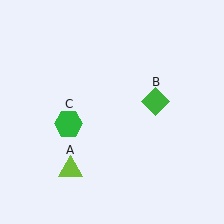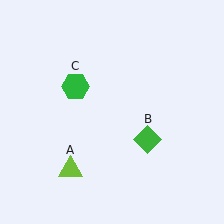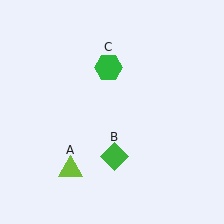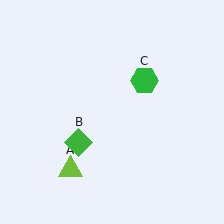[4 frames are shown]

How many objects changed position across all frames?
2 objects changed position: green diamond (object B), green hexagon (object C).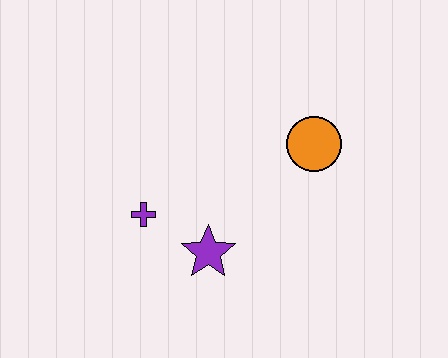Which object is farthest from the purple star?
The orange circle is farthest from the purple star.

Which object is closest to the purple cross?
The purple star is closest to the purple cross.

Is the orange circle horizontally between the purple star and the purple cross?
No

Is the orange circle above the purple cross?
Yes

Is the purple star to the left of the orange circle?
Yes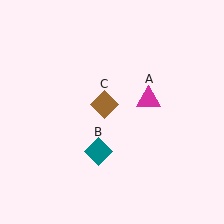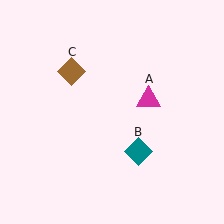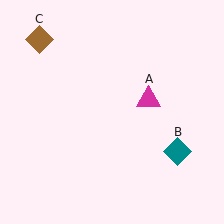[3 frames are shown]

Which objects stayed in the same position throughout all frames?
Magenta triangle (object A) remained stationary.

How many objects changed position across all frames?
2 objects changed position: teal diamond (object B), brown diamond (object C).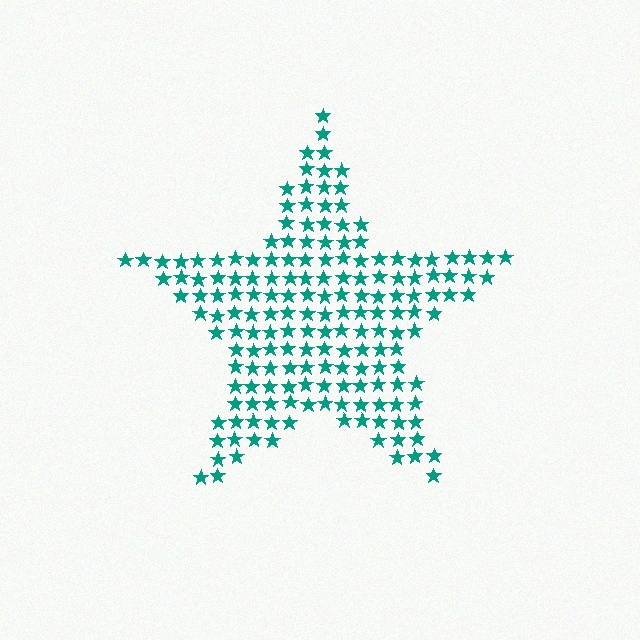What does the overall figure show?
The overall figure shows a star.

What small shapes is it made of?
It is made of small stars.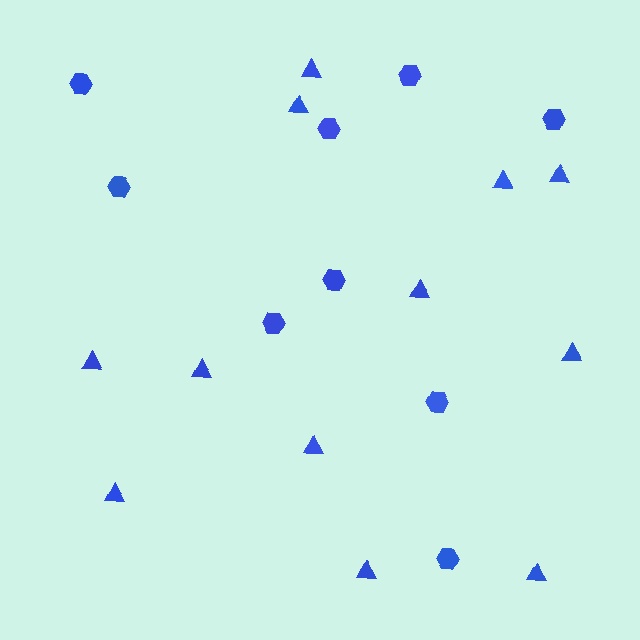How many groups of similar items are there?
There are 2 groups: one group of hexagons (9) and one group of triangles (12).